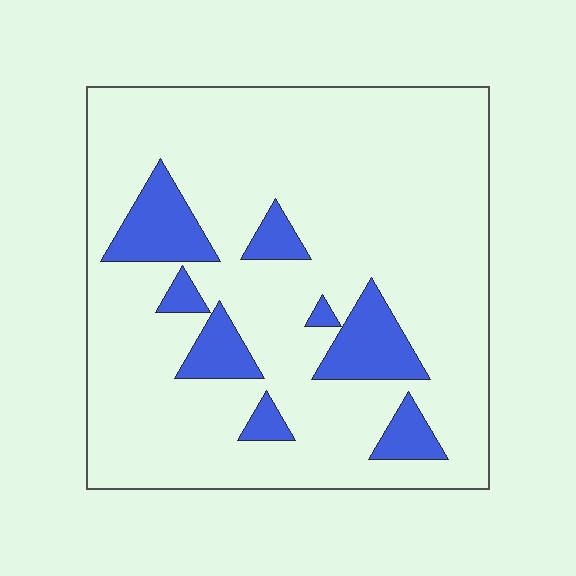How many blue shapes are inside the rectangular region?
8.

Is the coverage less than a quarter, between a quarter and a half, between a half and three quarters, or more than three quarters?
Less than a quarter.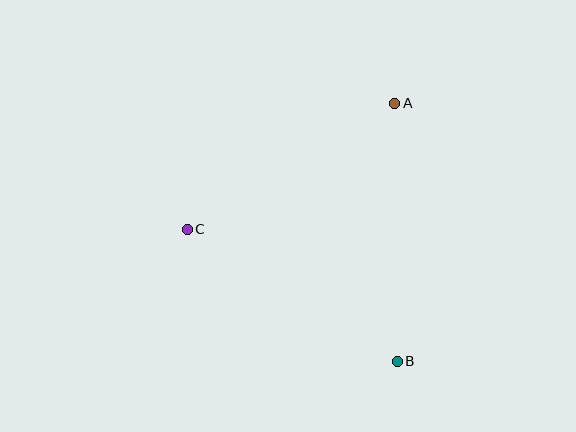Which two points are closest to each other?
Points A and C are closest to each other.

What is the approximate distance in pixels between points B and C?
The distance between B and C is approximately 248 pixels.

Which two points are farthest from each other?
Points A and B are farthest from each other.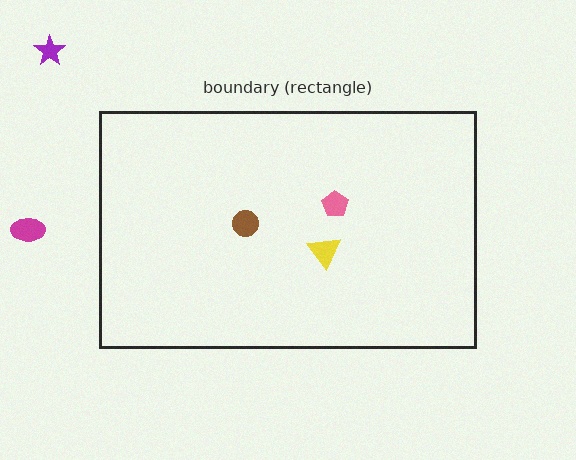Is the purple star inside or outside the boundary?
Outside.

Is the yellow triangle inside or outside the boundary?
Inside.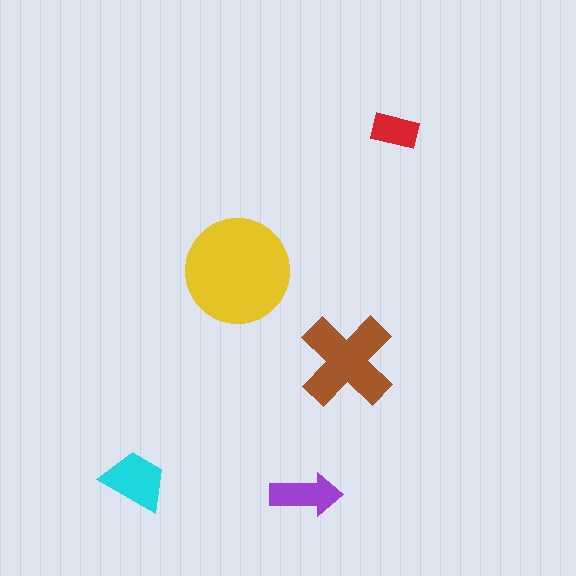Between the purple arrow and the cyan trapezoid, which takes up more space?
The cyan trapezoid.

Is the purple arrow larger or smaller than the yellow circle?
Smaller.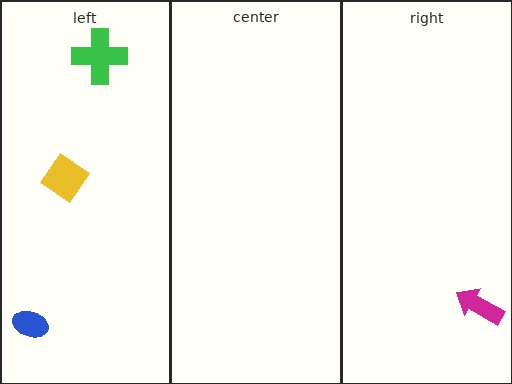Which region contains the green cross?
The left region.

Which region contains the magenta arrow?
The right region.